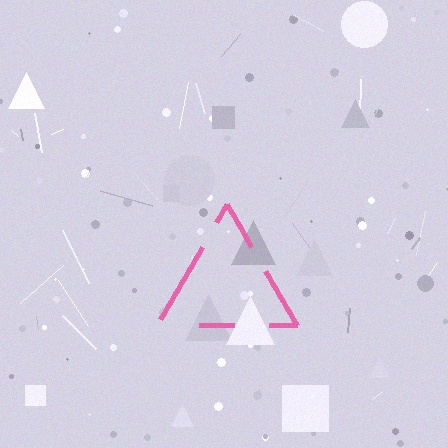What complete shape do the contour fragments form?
The contour fragments form a triangle.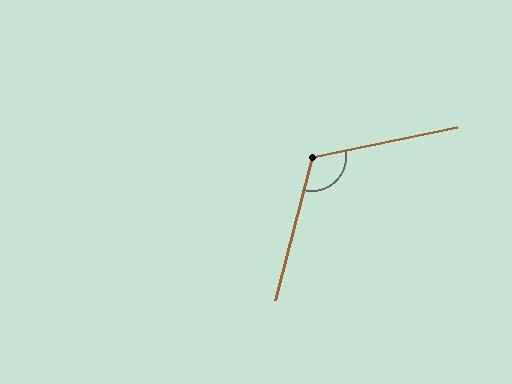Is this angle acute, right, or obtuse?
It is obtuse.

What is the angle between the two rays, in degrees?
Approximately 116 degrees.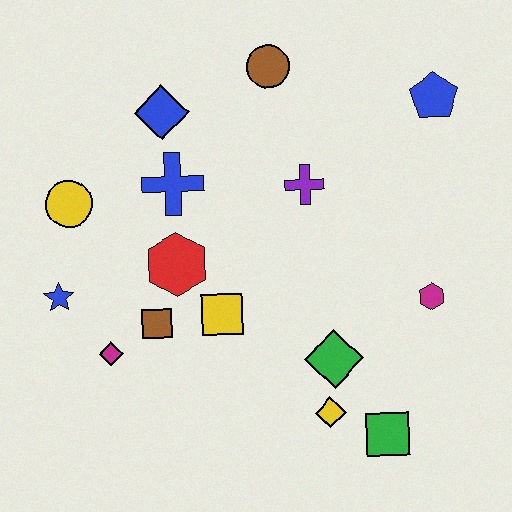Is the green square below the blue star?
Yes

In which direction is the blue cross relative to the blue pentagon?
The blue cross is to the left of the blue pentagon.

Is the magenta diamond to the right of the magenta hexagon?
No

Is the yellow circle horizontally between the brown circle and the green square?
No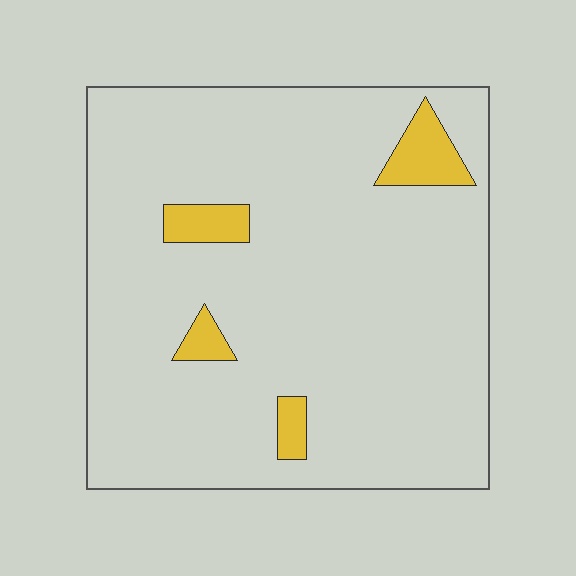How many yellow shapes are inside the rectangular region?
4.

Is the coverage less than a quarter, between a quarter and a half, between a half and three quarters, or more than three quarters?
Less than a quarter.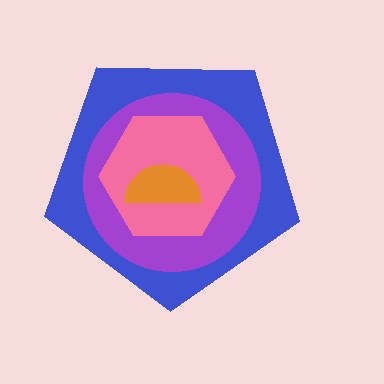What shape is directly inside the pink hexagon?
The orange semicircle.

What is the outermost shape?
The blue pentagon.